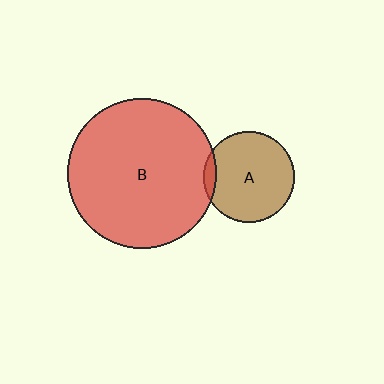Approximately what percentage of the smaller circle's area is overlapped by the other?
Approximately 5%.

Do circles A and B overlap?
Yes.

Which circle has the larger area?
Circle B (red).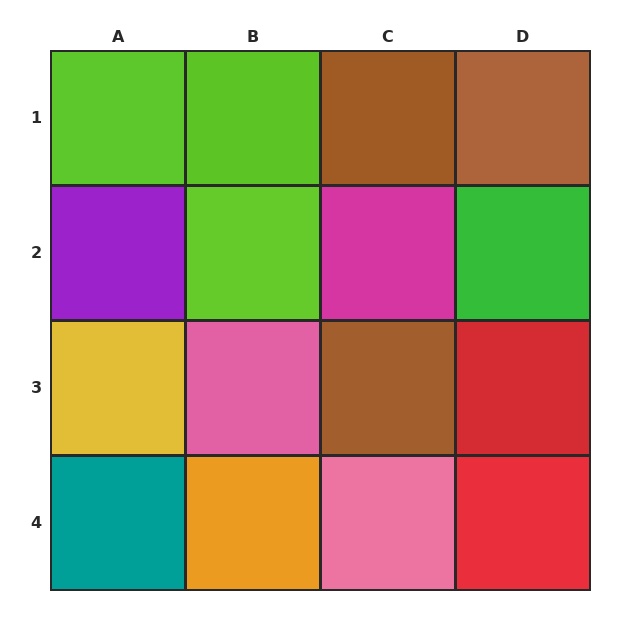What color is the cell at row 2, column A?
Purple.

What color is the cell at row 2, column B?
Lime.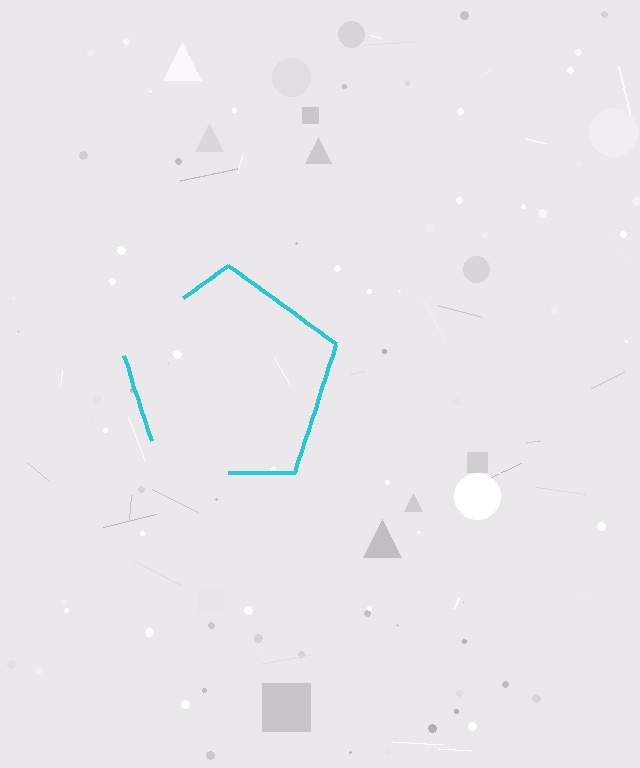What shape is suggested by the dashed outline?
The dashed outline suggests a pentagon.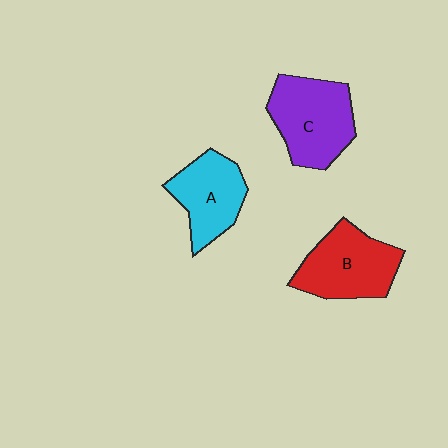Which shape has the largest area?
Shape C (purple).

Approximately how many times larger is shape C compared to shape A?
Approximately 1.3 times.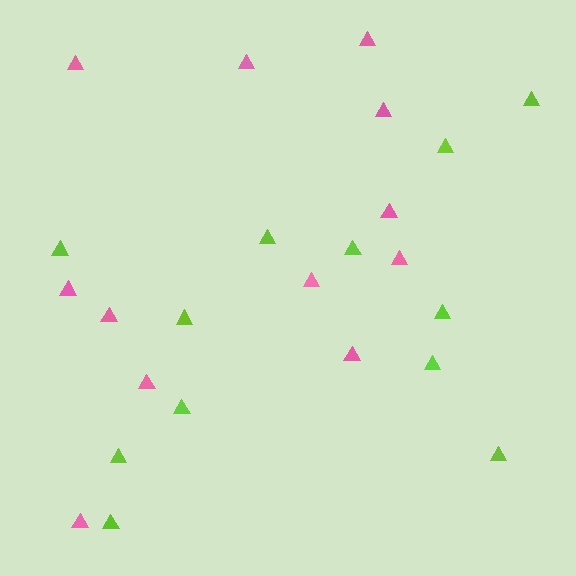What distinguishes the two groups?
There are 2 groups: one group of pink triangles (12) and one group of lime triangles (12).